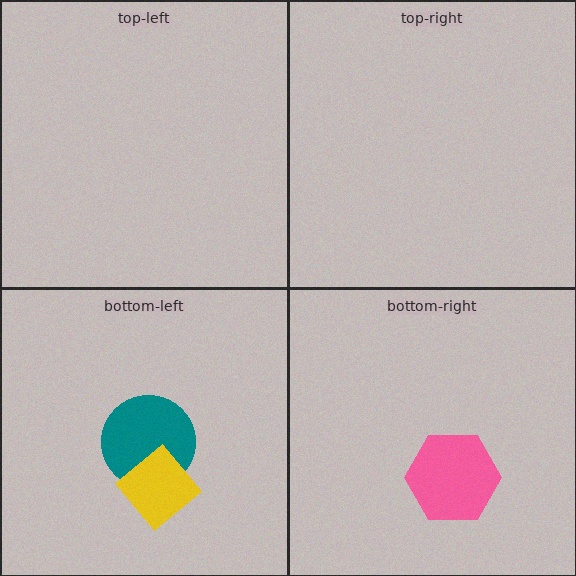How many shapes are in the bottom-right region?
1.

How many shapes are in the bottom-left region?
2.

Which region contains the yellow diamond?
The bottom-left region.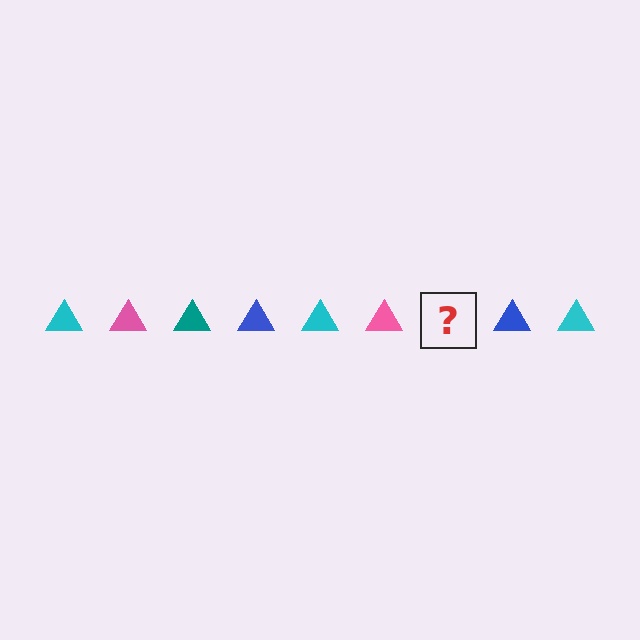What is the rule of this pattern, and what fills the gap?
The rule is that the pattern cycles through cyan, pink, teal, blue triangles. The gap should be filled with a teal triangle.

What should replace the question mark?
The question mark should be replaced with a teal triangle.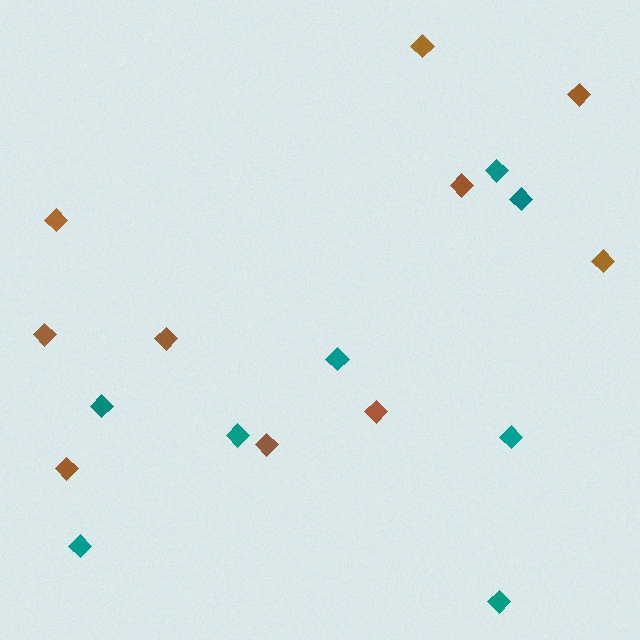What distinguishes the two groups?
There are 2 groups: one group of teal diamonds (8) and one group of brown diamonds (10).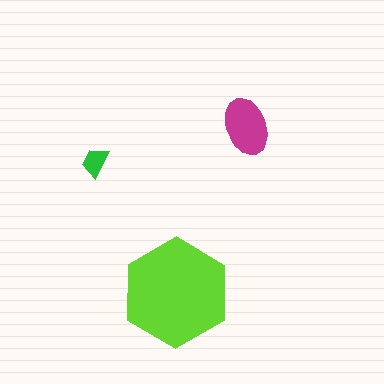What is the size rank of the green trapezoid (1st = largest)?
3rd.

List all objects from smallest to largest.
The green trapezoid, the magenta ellipse, the lime hexagon.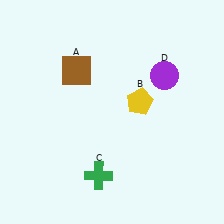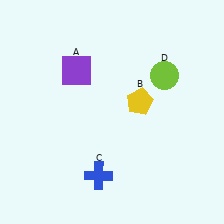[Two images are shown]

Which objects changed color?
A changed from brown to purple. C changed from green to blue. D changed from purple to lime.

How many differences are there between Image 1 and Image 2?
There are 3 differences between the two images.